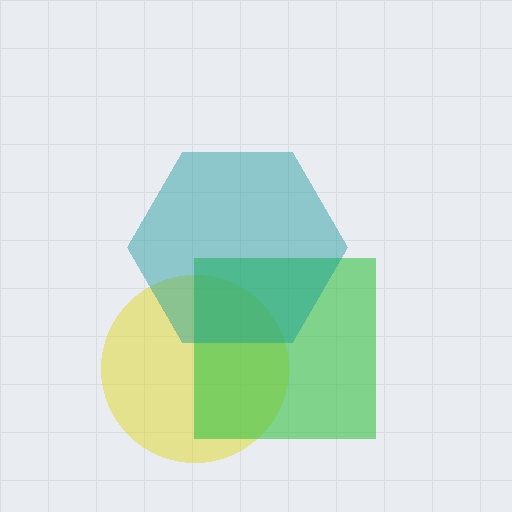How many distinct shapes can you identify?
There are 3 distinct shapes: a yellow circle, a green square, a teal hexagon.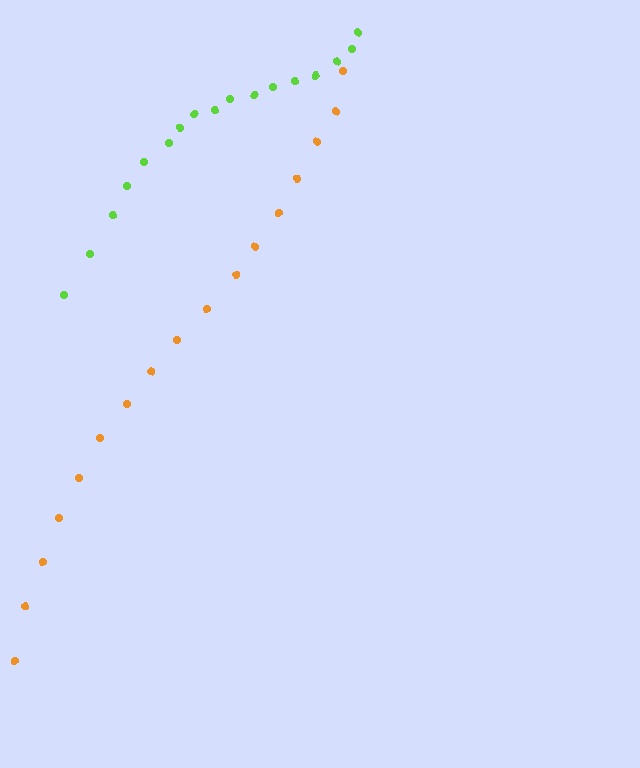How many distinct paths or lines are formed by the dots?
There are 2 distinct paths.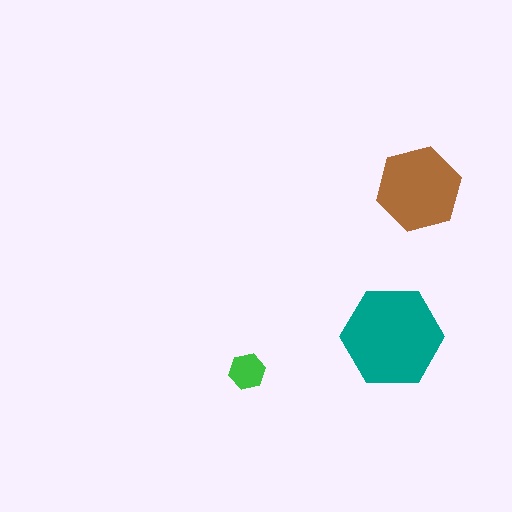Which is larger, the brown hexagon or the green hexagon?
The brown one.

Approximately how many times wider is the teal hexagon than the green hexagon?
About 3 times wider.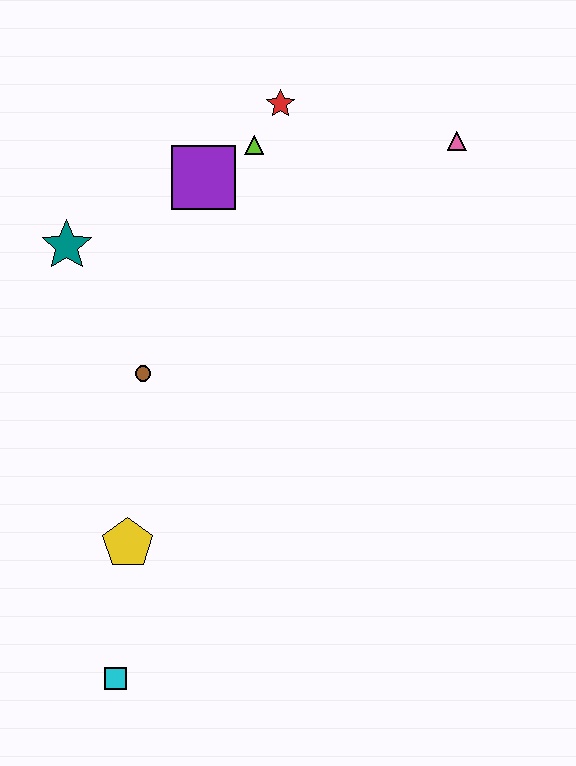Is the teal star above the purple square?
No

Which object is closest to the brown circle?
The teal star is closest to the brown circle.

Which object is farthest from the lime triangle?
The cyan square is farthest from the lime triangle.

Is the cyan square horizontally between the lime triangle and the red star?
No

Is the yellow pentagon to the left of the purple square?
Yes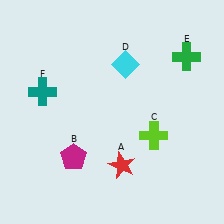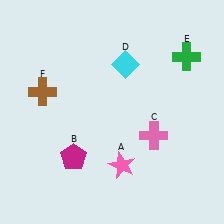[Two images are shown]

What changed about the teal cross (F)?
In Image 1, F is teal. In Image 2, it changed to brown.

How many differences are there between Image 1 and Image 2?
There are 3 differences between the two images.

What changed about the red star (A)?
In Image 1, A is red. In Image 2, it changed to pink.